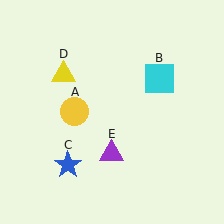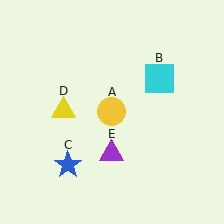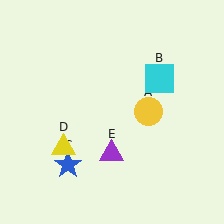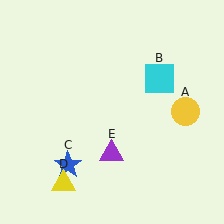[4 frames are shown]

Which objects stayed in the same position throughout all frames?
Cyan square (object B) and blue star (object C) and purple triangle (object E) remained stationary.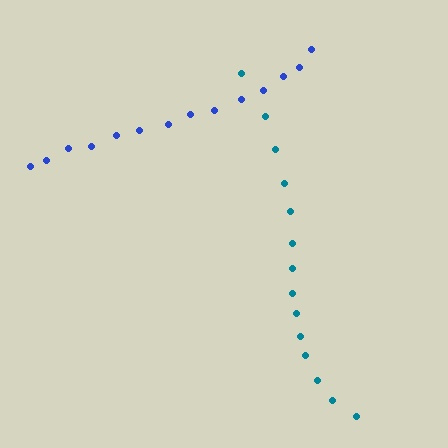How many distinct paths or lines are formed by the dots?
There are 2 distinct paths.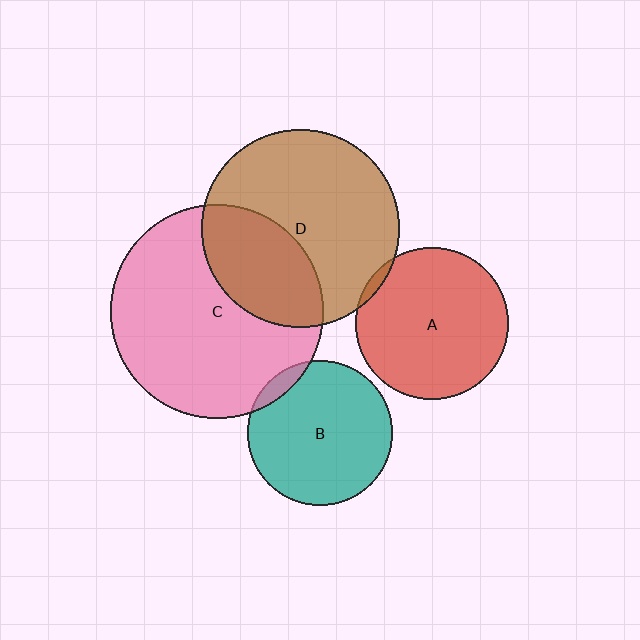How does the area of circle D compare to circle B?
Approximately 1.9 times.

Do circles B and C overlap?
Yes.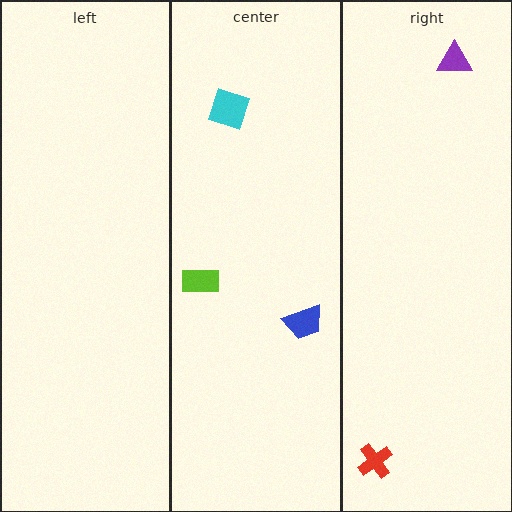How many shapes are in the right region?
2.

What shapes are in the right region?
The purple triangle, the red cross.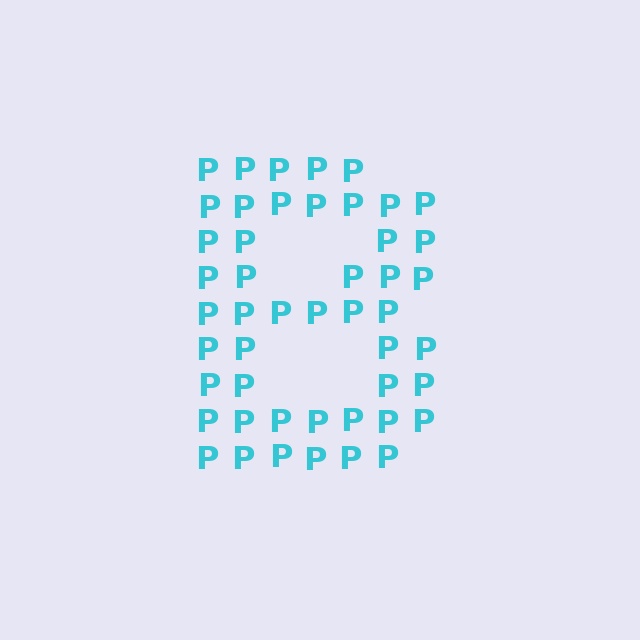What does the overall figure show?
The overall figure shows the letter B.